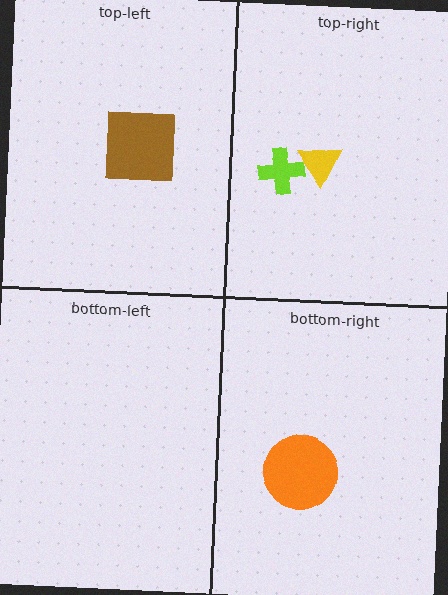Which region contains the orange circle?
The bottom-right region.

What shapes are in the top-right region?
The lime cross, the yellow triangle.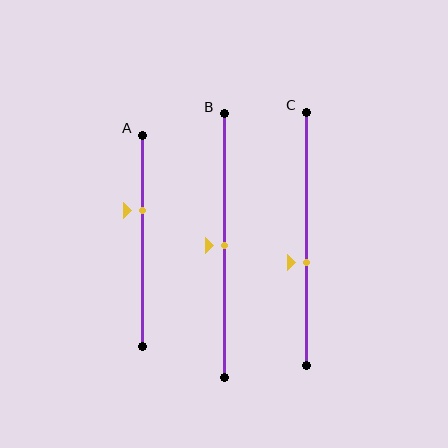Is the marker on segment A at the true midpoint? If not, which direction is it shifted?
No, the marker on segment A is shifted upward by about 14% of the segment length.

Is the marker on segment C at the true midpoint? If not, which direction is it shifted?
No, the marker on segment C is shifted downward by about 9% of the segment length.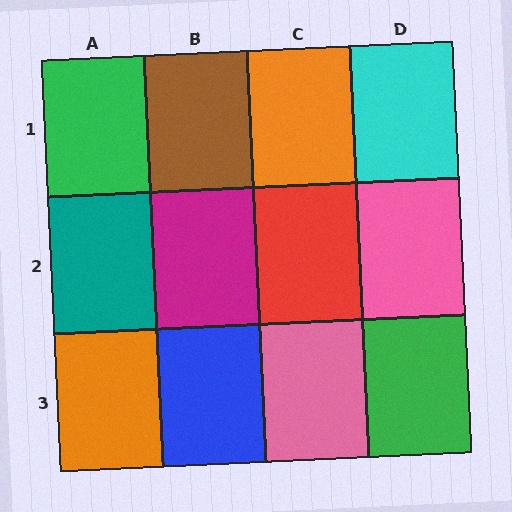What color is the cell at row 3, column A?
Orange.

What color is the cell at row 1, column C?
Orange.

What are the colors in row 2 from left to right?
Teal, magenta, red, pink.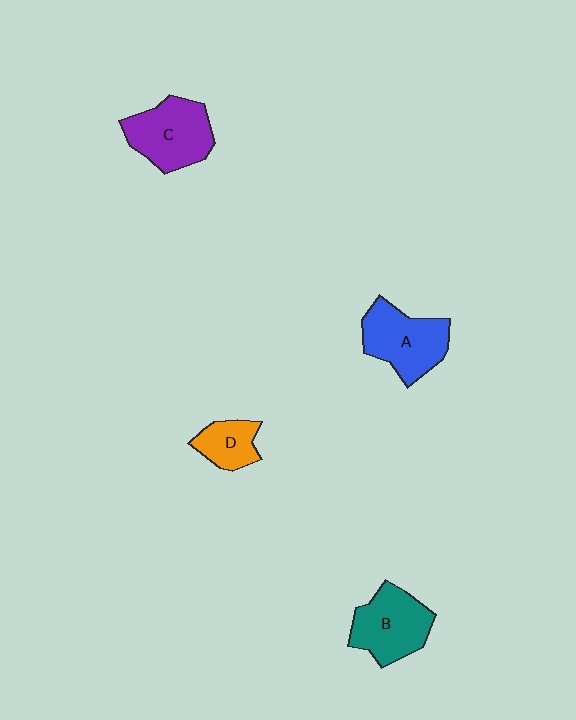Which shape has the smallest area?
Shape D (orange).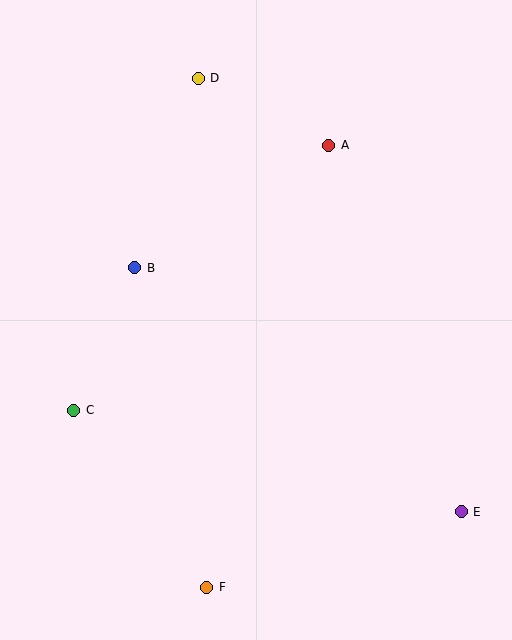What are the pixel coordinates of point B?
Point B is at (135, 268).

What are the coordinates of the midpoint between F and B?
The midpoint between F and B is at (171, 428).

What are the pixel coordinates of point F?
Point F is at (207, 587).